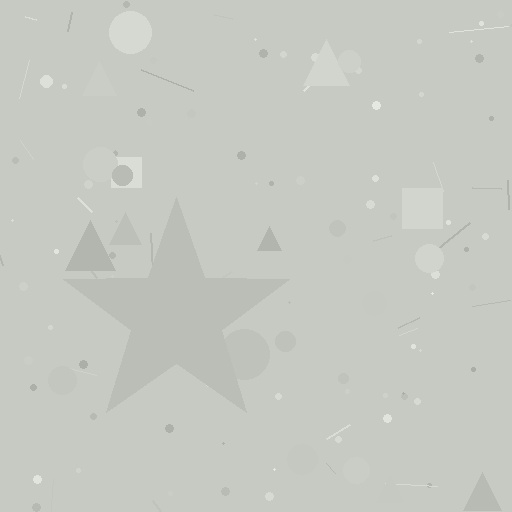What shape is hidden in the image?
A star is hidden in the image.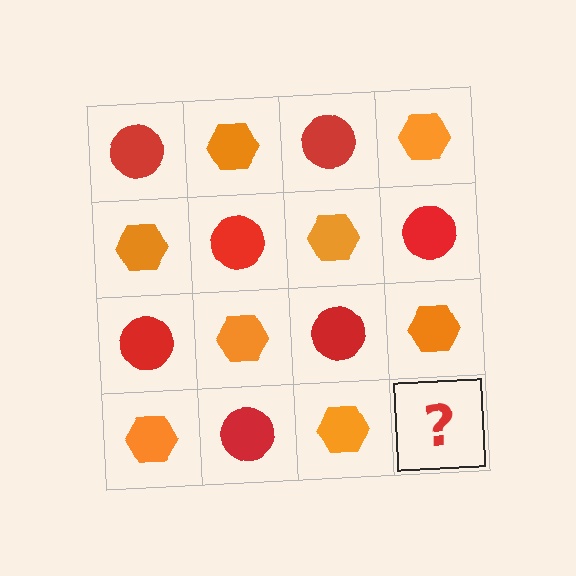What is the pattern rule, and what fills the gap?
The rule is that it alternates red circle and orange hexagon in a checkerboard pattern. The gap should be filled with a red circle.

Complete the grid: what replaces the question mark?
The question mark should be replaced with a red circle.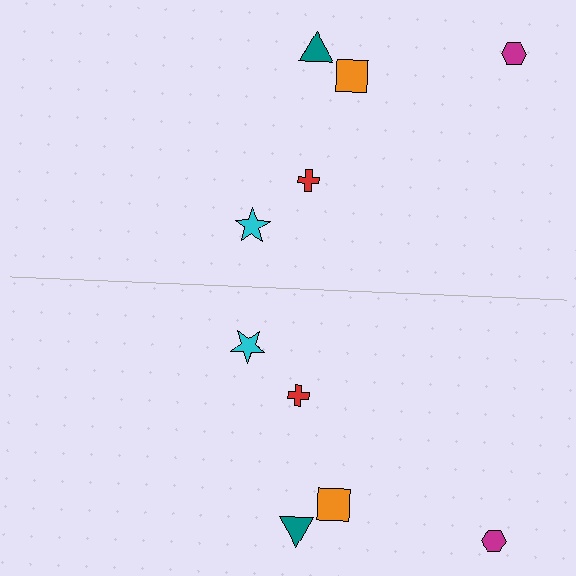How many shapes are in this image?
There are 10 shapes in this image.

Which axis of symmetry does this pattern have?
The pattern has a horizontal axis of symmetry running through the center of the image.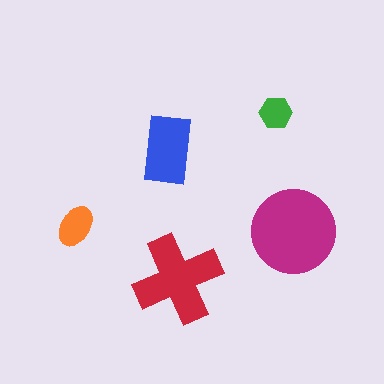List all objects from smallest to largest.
The green hexagon, the orange ellipse, the blue rectangle, the red cross, the magenta circle.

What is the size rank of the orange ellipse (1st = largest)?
4th.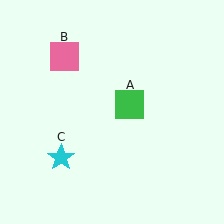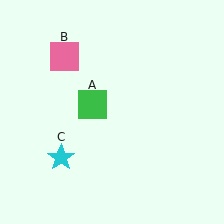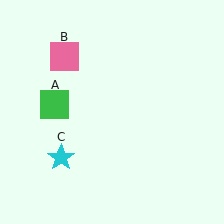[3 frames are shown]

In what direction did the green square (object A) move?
The green square (object A) moved left.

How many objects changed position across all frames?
1 object changed position: green square (object A).